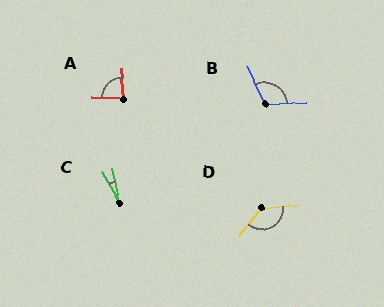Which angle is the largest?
D, at approximately 133 degrees.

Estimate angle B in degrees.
Approximately 111 degrees.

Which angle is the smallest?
C, at approximately 19 degrees.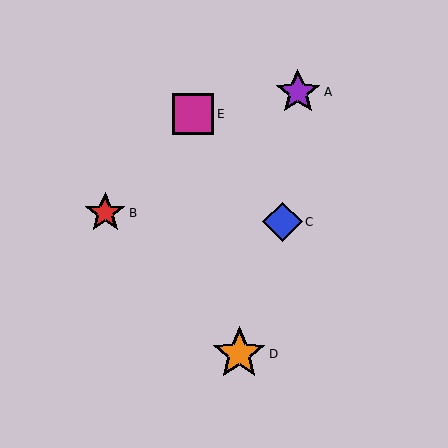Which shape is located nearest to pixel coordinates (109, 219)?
The red star (labeled B) at (105, 213) is nearest to that location.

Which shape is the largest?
The orange star (labeled D) is the largest.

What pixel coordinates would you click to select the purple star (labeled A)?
Click at (298, 92) to select the purple star A.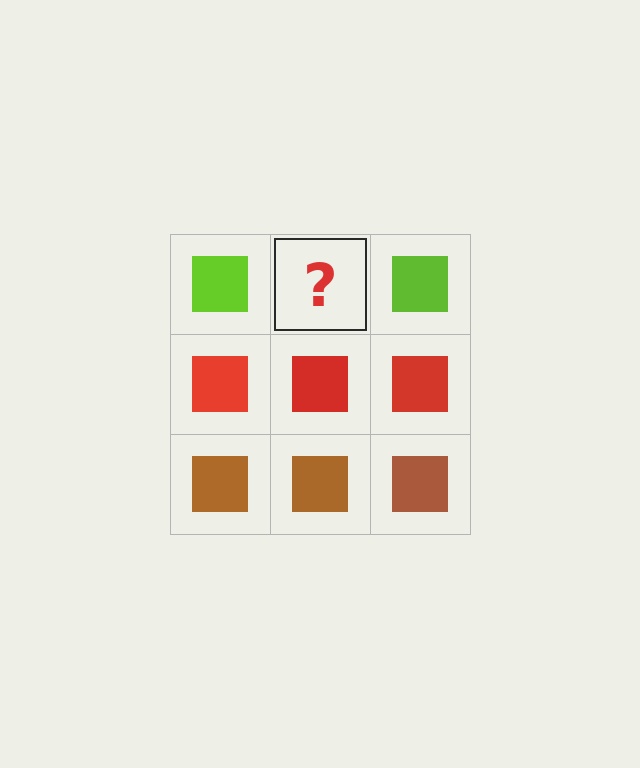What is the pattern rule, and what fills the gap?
The rule is that each row has a consistent color. The gap should be filled with a lime square.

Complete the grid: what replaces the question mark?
The question mark should be replaced with a lime square.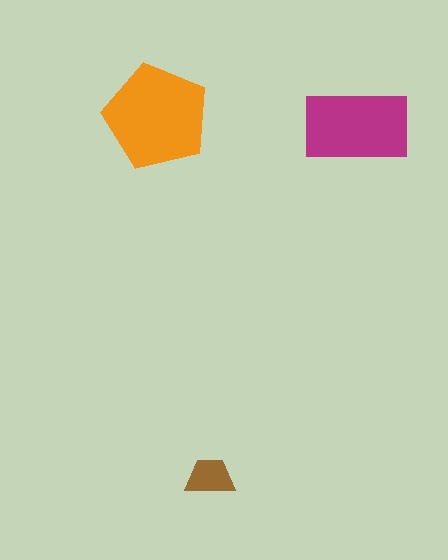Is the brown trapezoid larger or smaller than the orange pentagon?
Smaller.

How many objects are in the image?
There are 3 objects in the image.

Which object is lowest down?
The brown trapezoid is bottommost.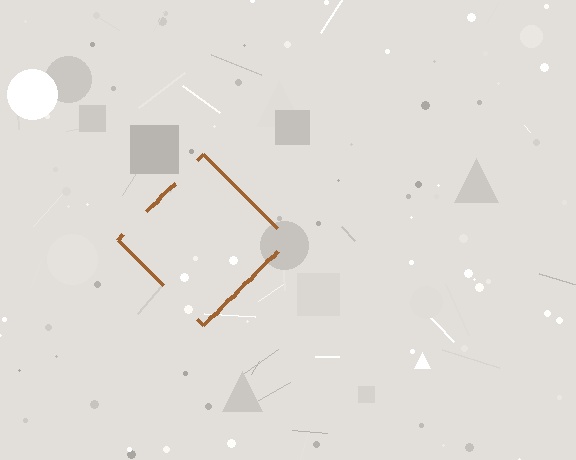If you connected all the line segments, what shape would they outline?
They would outline a diamond.